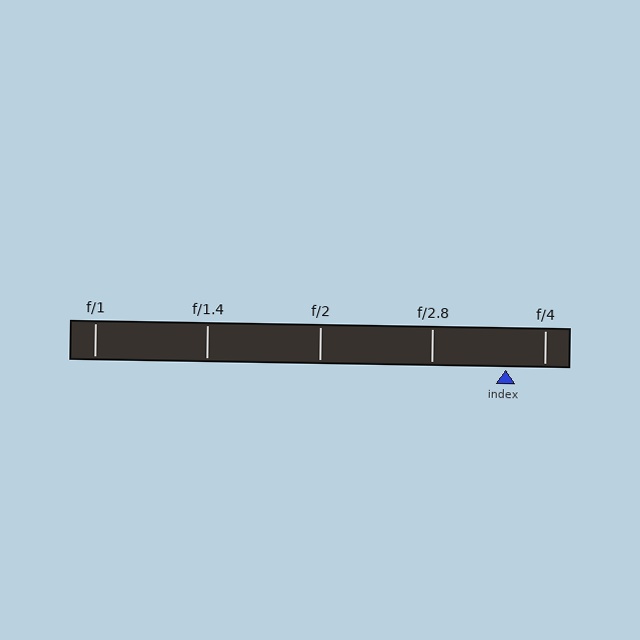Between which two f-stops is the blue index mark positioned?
The index mark is between f/2.8 and f/4.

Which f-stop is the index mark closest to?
The index mark is closest to f/4.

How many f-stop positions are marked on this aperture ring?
There are 5 f-stop positions marked.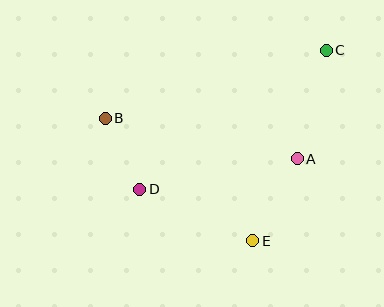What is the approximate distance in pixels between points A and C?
The distance between A and C is approximately 112 pixels.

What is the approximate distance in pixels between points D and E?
The distance between D and E is approximately 124 pixels.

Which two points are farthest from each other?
Points C and D are farthest from each other.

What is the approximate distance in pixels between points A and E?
The distance between A and E is approximately 94 pixels.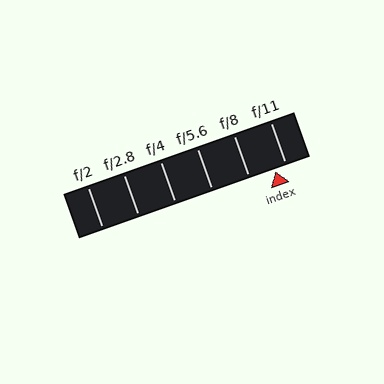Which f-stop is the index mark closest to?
The index mark is closest to f/11.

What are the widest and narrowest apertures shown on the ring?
The widest aperture shown is f/2 and the narrowest is f/11.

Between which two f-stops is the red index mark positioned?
The index mark is between f/8 and f/11.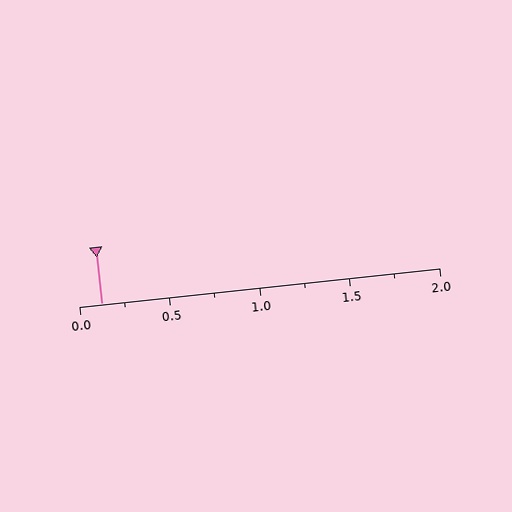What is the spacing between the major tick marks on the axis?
The major ticks are spaced 0.5 apart.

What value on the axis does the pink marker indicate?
The marker indicates approximately 0.12.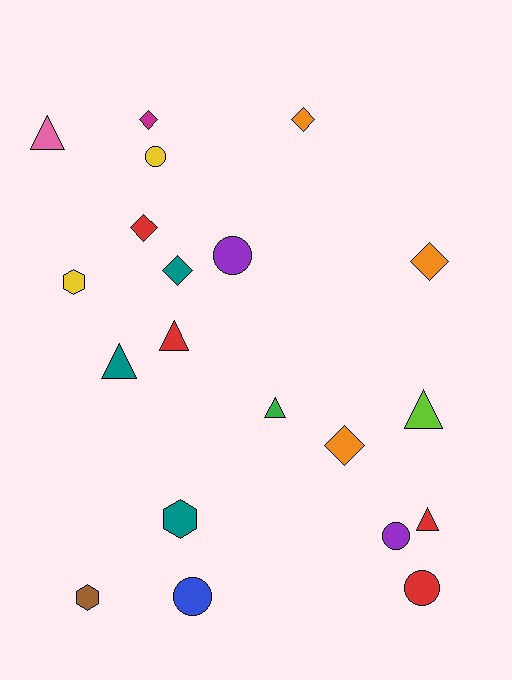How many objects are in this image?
There are 20 objects.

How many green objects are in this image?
There is 1 green object.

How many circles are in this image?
There are 5 circles.